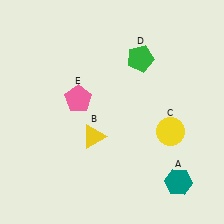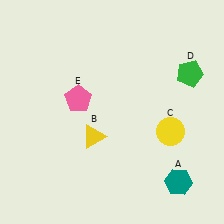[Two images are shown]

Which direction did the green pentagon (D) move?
The green pentagon (D) moved right.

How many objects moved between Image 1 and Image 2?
1 object moved between the two images.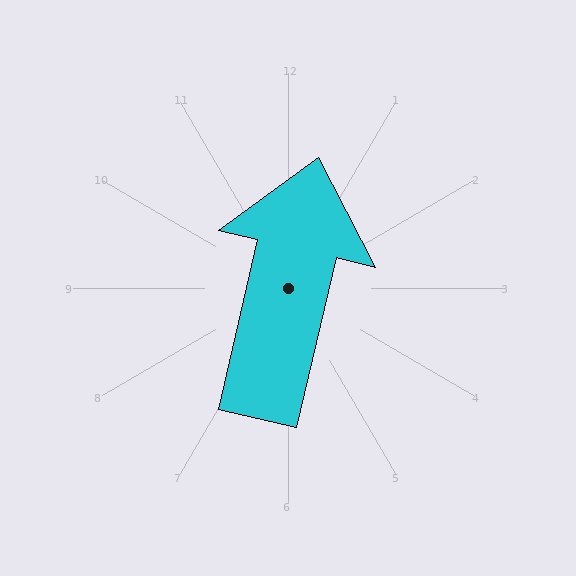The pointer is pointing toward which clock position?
Roughly 12 o'clock.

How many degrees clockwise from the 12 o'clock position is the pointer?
Approximately 13 degrees.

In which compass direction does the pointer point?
North.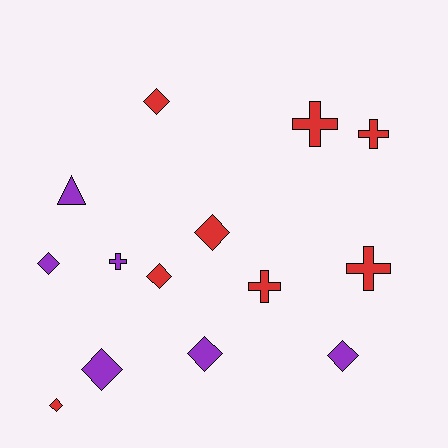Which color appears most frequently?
Red, with 8 objects.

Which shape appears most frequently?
Diamond, with 8 objects.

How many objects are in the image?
There are 14 objects.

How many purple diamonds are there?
There are 4 purple diamonds.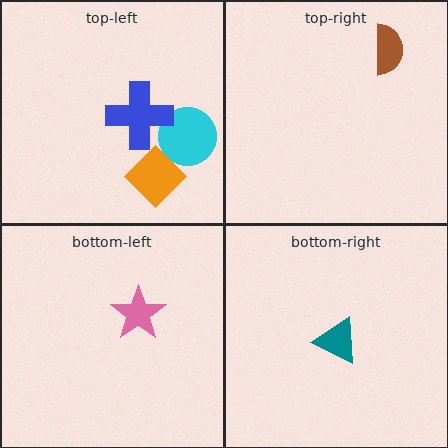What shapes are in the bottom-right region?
The teal triangle.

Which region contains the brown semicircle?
The top-right region.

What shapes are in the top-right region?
The brown semicircle.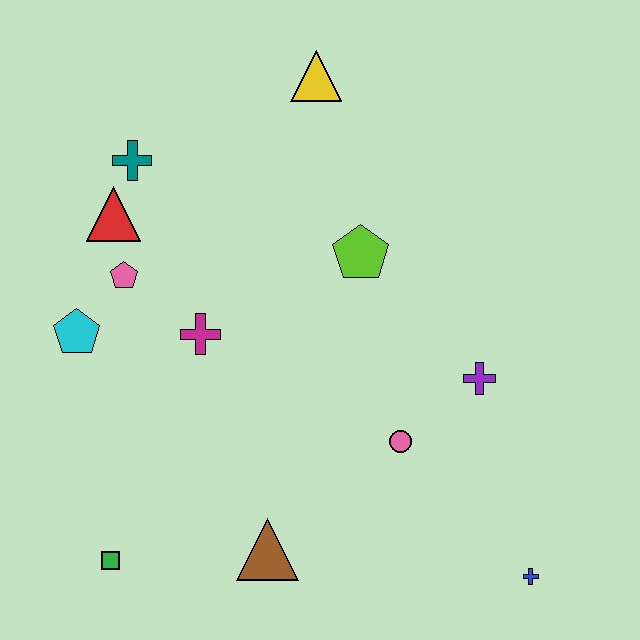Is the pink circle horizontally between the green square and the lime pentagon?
No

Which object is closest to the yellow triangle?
The lime pentagon is closest to the yellow triangle.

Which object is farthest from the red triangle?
The blue cross is farthest from the red triangle.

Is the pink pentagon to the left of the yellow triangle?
Yes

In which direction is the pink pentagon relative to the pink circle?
The pink pentagon is to the left of the pink circle.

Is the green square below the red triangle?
Yes